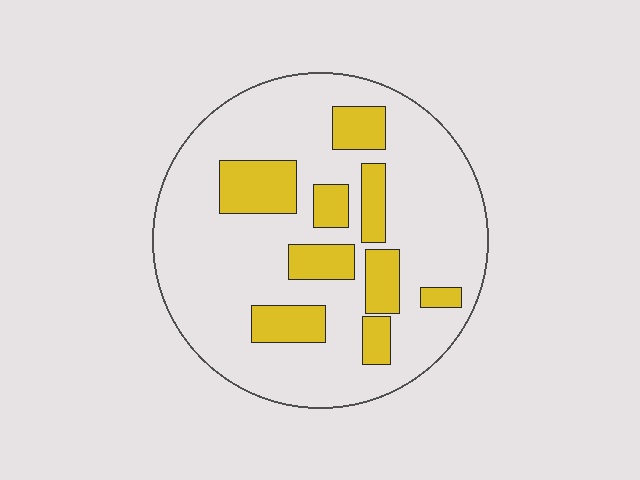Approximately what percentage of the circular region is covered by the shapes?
Approximately 20%.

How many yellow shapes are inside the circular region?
9.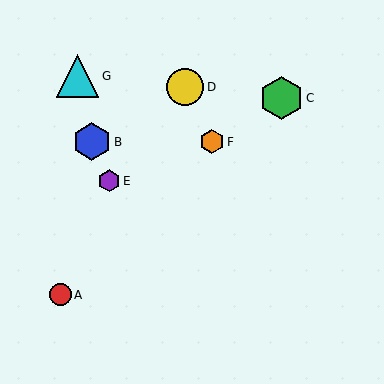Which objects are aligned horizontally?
Objects B, F are aligned horizontally.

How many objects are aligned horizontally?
2 objects (B, F) are aligned horizontally.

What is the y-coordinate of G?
Object G is at y≈76.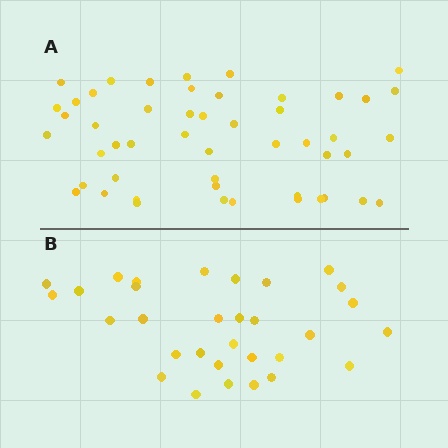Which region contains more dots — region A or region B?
Region A (the top region) has more dots.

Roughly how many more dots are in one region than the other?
Region A has approximately 20 more dots than region B.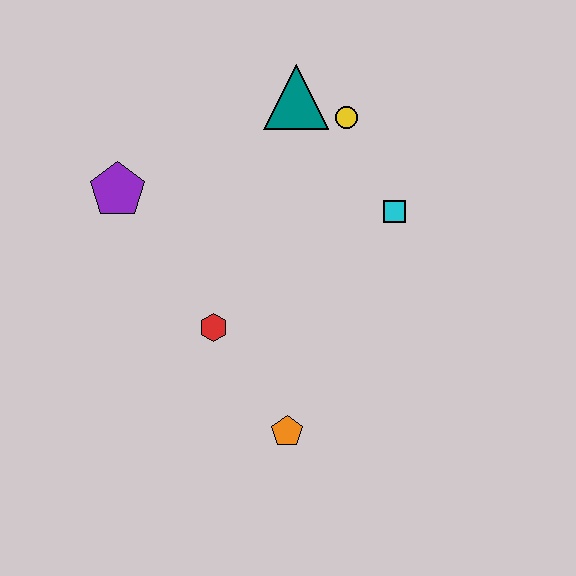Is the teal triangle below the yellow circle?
No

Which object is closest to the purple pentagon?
The red hexagon is closest to the purple pentagon.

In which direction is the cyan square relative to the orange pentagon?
The cyan square is above the orange pentagon.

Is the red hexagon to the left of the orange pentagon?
Yes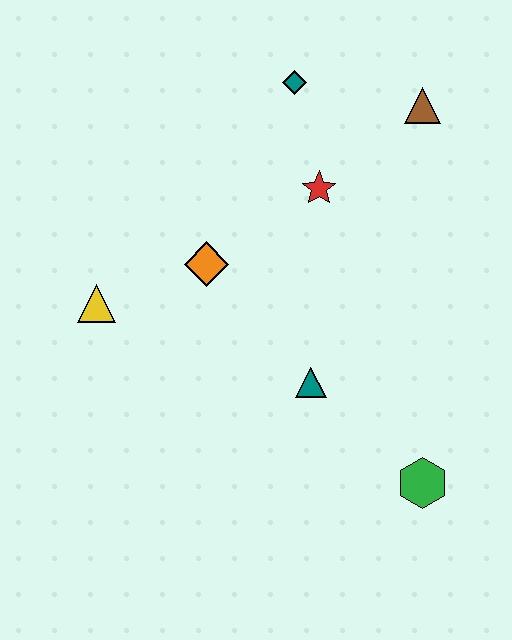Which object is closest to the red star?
The teal diamond is closest to the red star.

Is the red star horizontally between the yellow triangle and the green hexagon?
Yes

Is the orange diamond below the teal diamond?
Yes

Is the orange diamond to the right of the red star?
No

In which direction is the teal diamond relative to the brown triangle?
The teal diamond is to the left of the brown triangle.